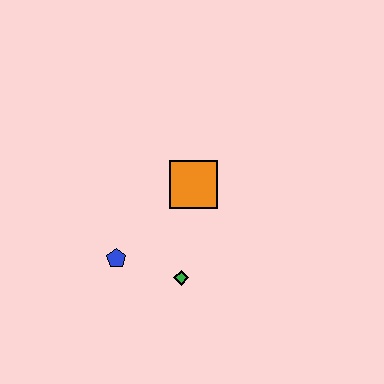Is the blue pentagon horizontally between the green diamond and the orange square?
No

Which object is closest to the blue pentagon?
The green diamond is closest to the blue pentagon.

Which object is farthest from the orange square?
The blue pentagon is farthest from the orange square.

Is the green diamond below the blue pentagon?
Yes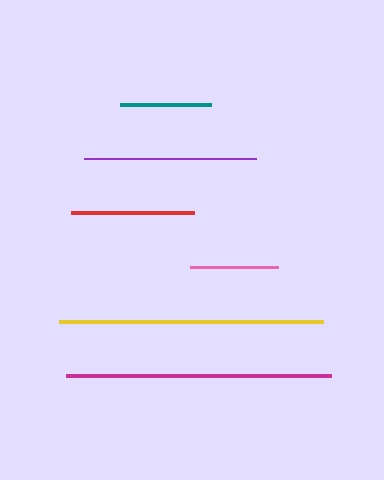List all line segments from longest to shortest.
From longest to shortest: magenta, yellow, purple, red, teal, pink.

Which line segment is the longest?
The magenta line is the longest at approximately 265 pixels.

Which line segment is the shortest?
The pink line is the shortest at approximately 88 pixels.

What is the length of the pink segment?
The pink segment is approximately 88 pixels long.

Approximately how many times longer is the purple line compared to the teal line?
The purple line is approximately 1.9 times the length of the teal line.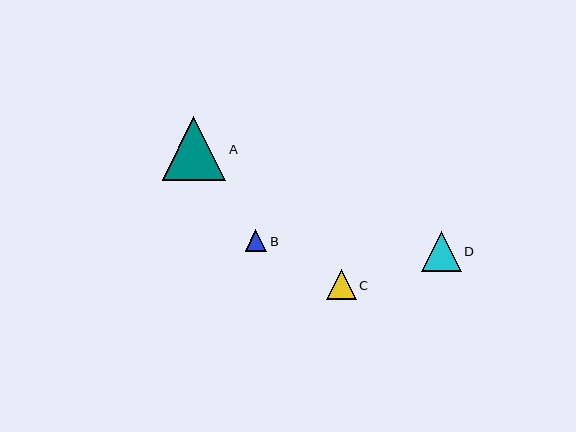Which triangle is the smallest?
Triangle B is the smallest with a size of approximately 21 pixels.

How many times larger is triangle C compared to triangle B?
Triangle C is approximately 1.4 times the size of triangle B.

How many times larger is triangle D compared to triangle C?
Triangle D is approximately 1.3 times the size of triangle C.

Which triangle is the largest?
Triangle A is the largest with a size of approximately 63 pixels.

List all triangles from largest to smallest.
From largest to smallest: A, D, C, B.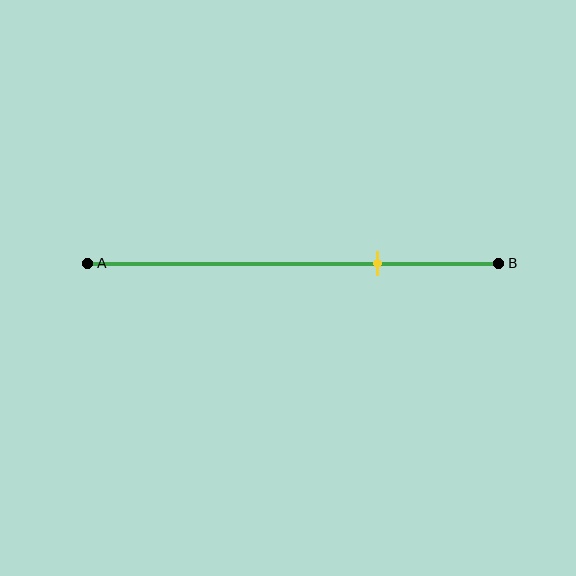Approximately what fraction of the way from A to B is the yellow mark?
The yellow mark is approximately 70% of the way from A to B.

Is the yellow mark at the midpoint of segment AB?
No, the mark is at about 70% from A, not at the 50% midpoint.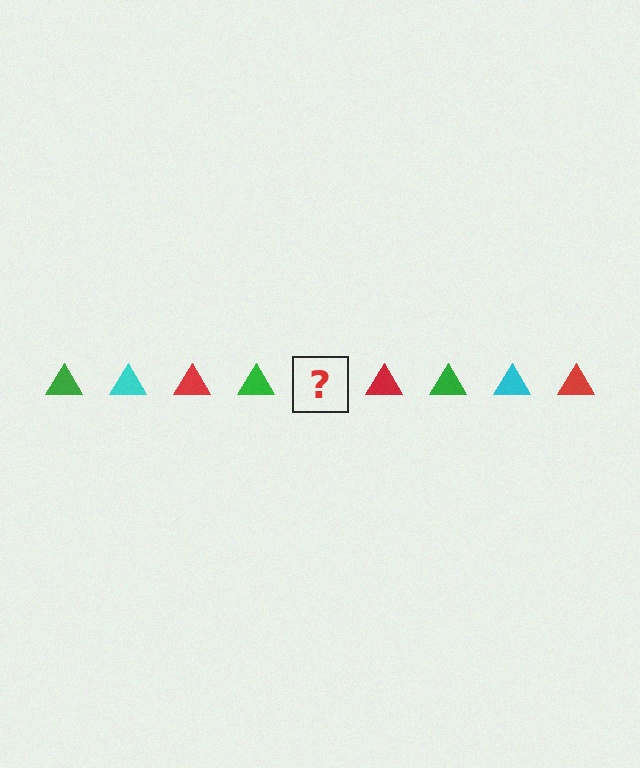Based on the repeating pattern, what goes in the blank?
The blank should be a cyan triangle.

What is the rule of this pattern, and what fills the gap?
The rule is that the pattern cycles through green, cyan, red triangles. The gap should be filled with a cyan triangle.